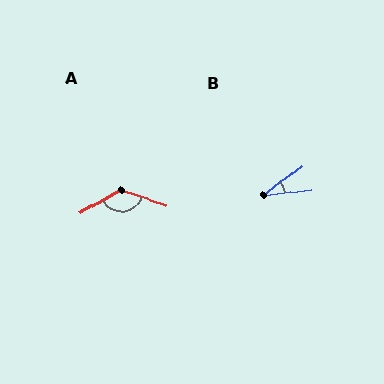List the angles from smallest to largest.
B (31°), A (131°).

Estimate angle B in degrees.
Approximately 31 degrees.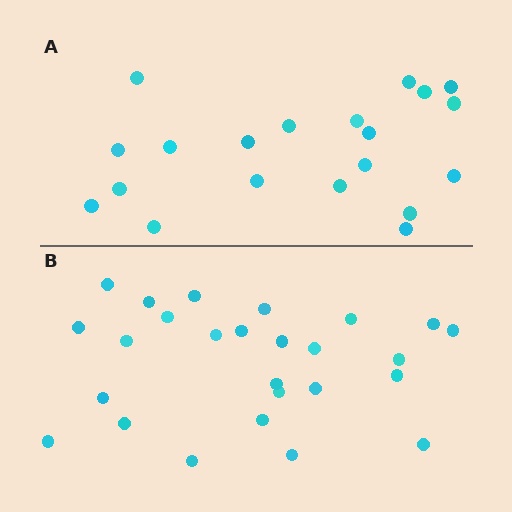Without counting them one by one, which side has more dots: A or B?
Region B (the bottom region) has more dots.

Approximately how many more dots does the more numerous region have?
Region B has about 6 more dots than region A.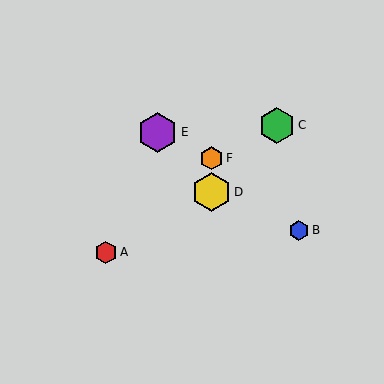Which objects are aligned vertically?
Objects D, F are aligned vertically.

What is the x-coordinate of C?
Object C is at x≈277.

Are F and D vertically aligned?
Yes, both are at x≈211.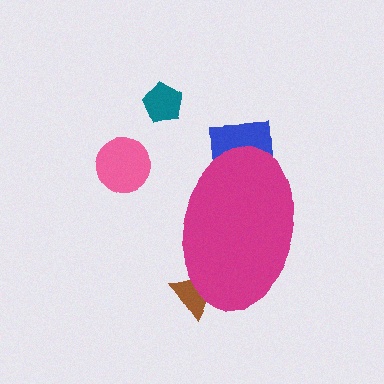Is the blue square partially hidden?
Yes, the blue square is partially hidden behind the magenta ellipse.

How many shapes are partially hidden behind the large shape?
2 shapes are partially hidden.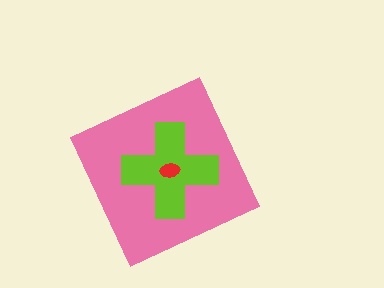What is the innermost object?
The red ellipse.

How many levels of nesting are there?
3.